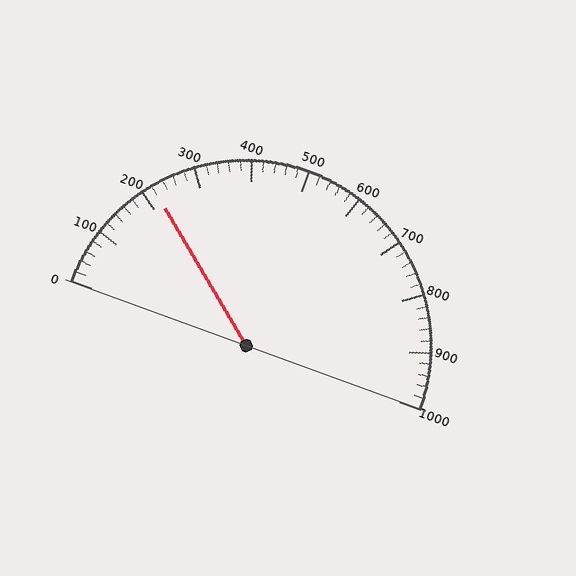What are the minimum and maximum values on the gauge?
The gauge ranges from 0 to 1000.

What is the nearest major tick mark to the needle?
The nearest major tick mark is 200.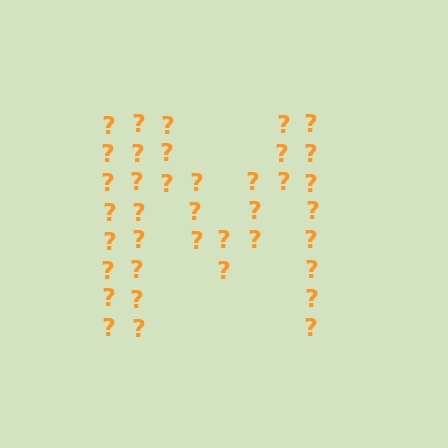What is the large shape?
The large shape is the letter M.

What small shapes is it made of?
It is made of small question marks.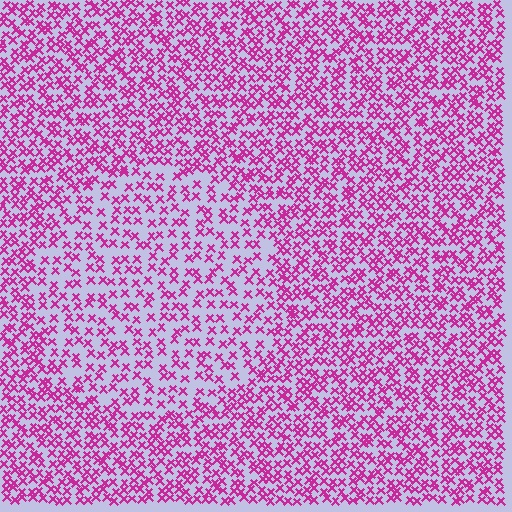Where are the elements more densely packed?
The elements are more densely packed outside the circle boundary.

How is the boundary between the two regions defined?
The boundary is defined by a change in element density (approximately 1.7x ratio). All elements are the same color, size, and shape.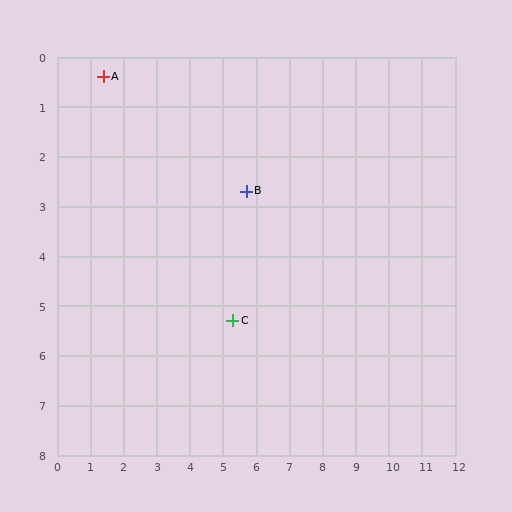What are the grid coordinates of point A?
Point A is at approximately (1.4, 0.4).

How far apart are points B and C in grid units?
Points B and C are about 2.6 grid units apart.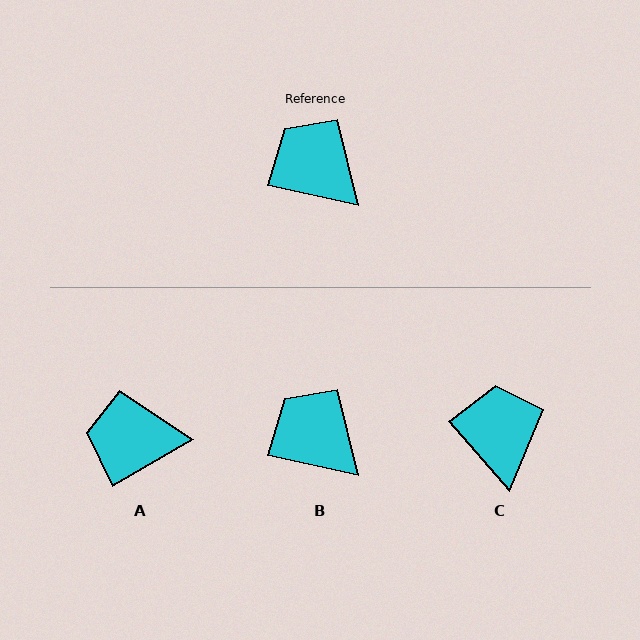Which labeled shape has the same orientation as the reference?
B.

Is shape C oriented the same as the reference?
No, it is off by about 36 degrees.